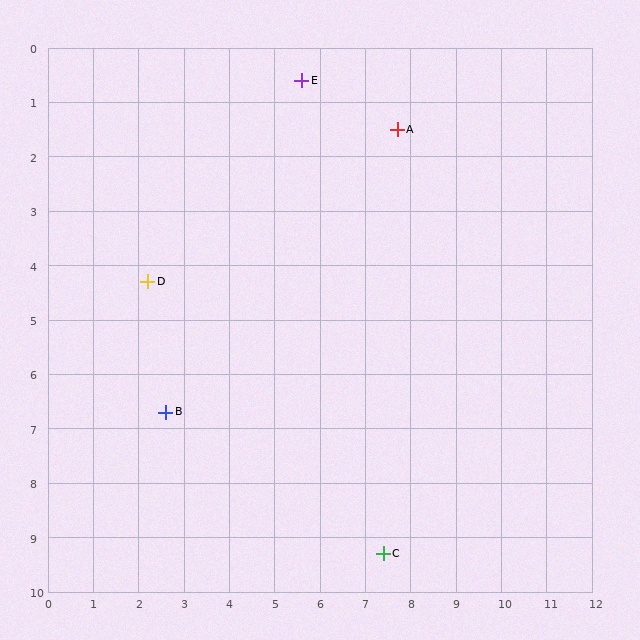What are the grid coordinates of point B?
Point B is at approximately (2.6, 6.7).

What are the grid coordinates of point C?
Point C is at approximately (7.4, 9.3).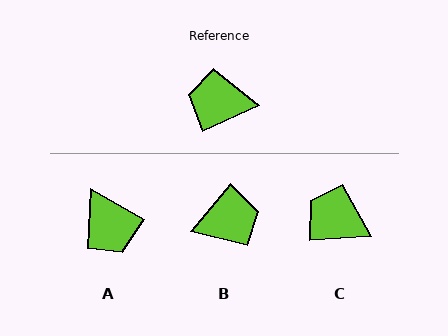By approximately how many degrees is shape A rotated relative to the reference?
Approximately 126 degrees counter-clockwise.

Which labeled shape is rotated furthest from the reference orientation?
B, about 155 degrees away.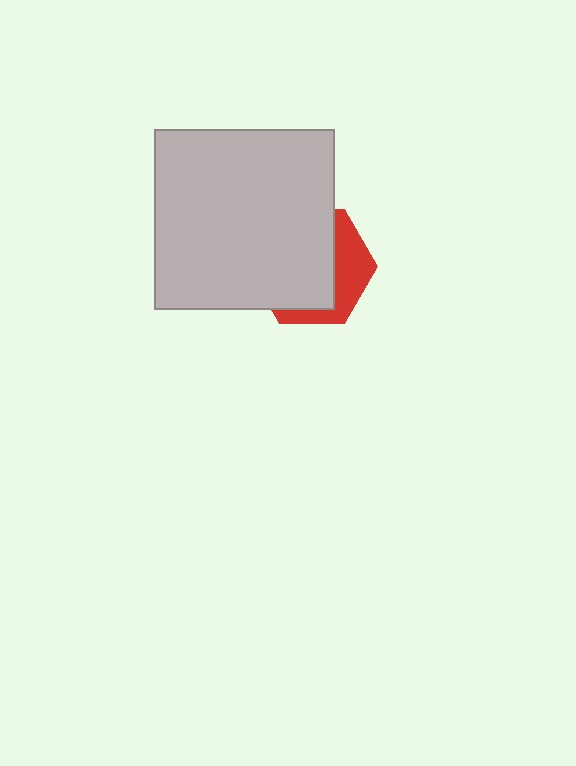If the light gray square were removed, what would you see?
You would see the complete red hexagon.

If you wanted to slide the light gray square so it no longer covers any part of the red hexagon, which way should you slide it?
Slide it toward the upper-left — that is the most direct way to separate the two shapes.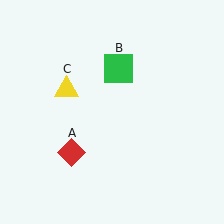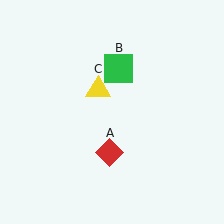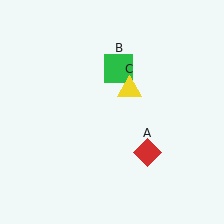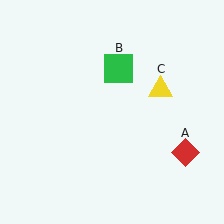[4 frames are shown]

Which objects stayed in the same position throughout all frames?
Green square (object B) remained stationary.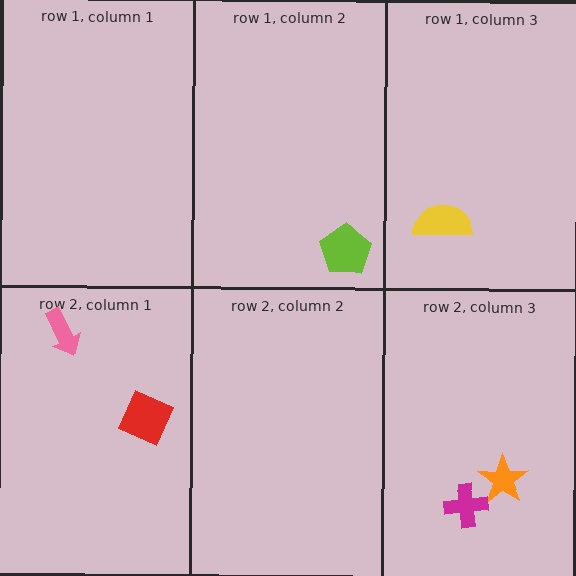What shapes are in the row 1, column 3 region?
The yellow semicircle.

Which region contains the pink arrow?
The row 2, column 1 region.